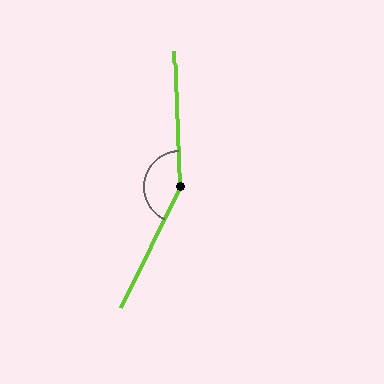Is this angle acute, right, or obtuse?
It is obtuse.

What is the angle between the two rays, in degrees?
Approximately 152 degrees.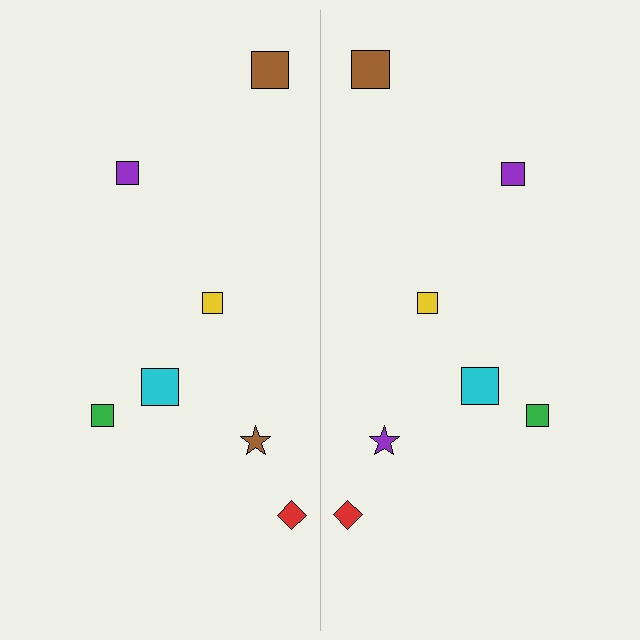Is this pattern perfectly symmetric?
No, the pattern is not perfectly symmetric. The purple star on the right side breaks the symmetry — its mirror counterpart is brown.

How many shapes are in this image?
There are 14 shapes in this image.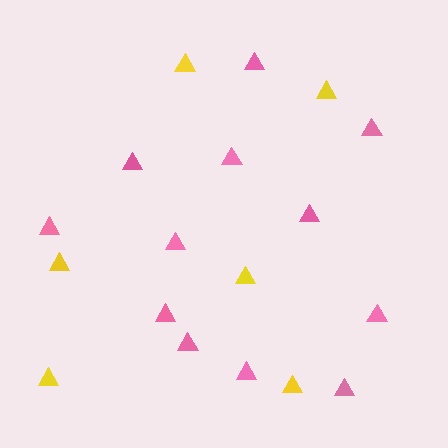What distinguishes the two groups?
There are 2 groups: one group of yellow triangles (6) and one group of pink triangles (12).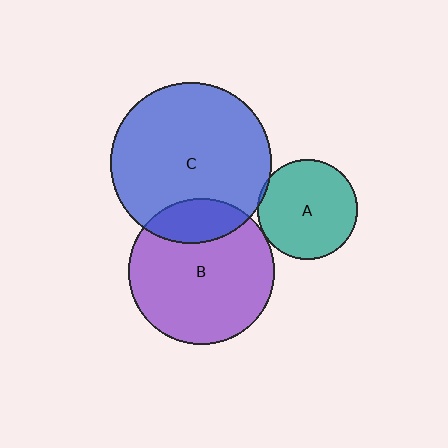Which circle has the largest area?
Circle C (blue).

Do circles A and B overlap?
Yes.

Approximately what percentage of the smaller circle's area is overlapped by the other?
Approximately 5%.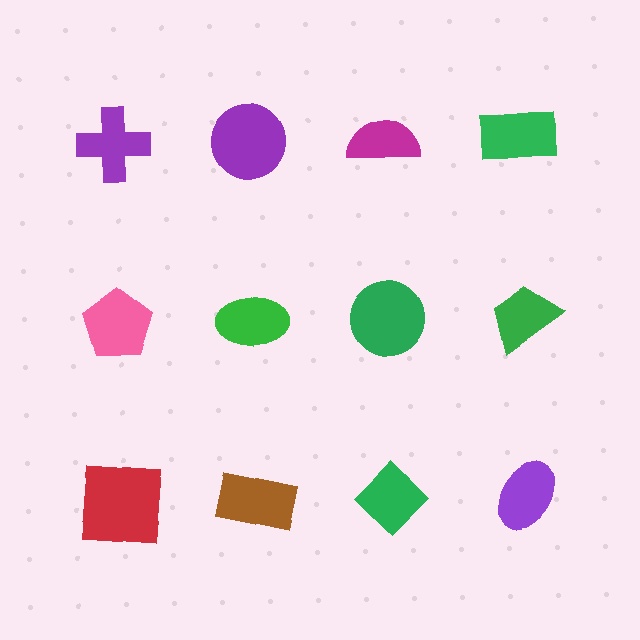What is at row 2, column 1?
A pink pentagon.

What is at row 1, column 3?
A magenta semicircle.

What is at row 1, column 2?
A purple circle.